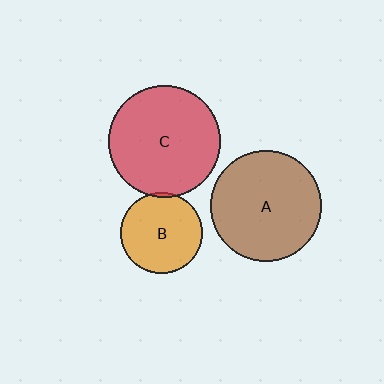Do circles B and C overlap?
Yes.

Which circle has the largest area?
Circle C (red).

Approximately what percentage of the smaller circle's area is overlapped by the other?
Approximately 5%.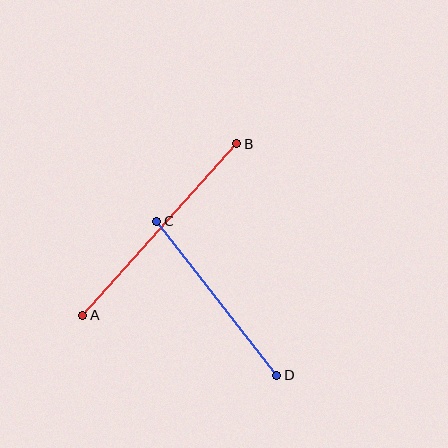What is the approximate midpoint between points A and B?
The midpoint is at approximately (160, 229) pixels.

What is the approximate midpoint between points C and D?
The midpoint is at approximately (217, 298) pixels.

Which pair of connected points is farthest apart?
Points A and B are farthest apart.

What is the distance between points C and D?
The distance is approximately 195 pixels.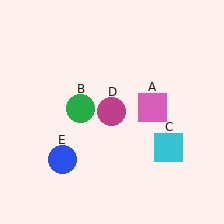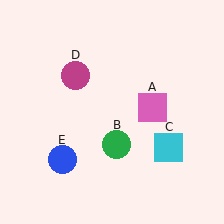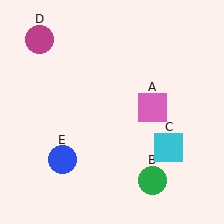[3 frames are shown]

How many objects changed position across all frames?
2 objects changed position: green circle (object B), magenta circle (object D).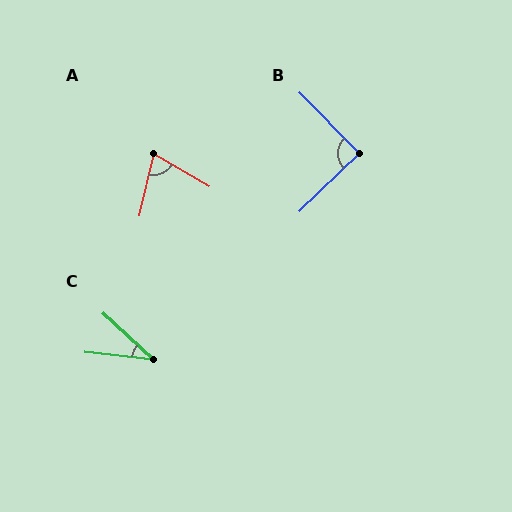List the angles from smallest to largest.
C (36°), A (73°), B (89°).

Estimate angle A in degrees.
Approximately 73 degrees.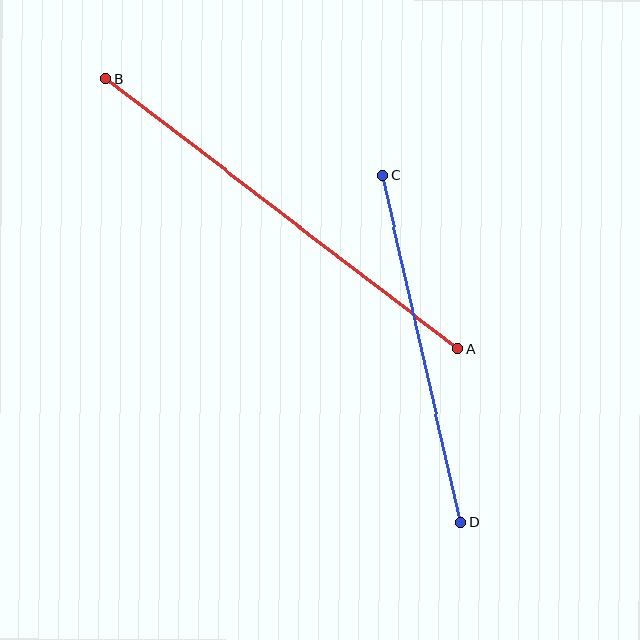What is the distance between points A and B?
The distance is approximately 443 pixels.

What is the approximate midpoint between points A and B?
The midpoint is at approximately (282, 214) pixels.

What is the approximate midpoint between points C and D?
The midpoint is at approximately (422, 349) pixels.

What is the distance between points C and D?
The distance is approximately 355 pixels.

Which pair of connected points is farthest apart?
Points A and B are farthest apart.